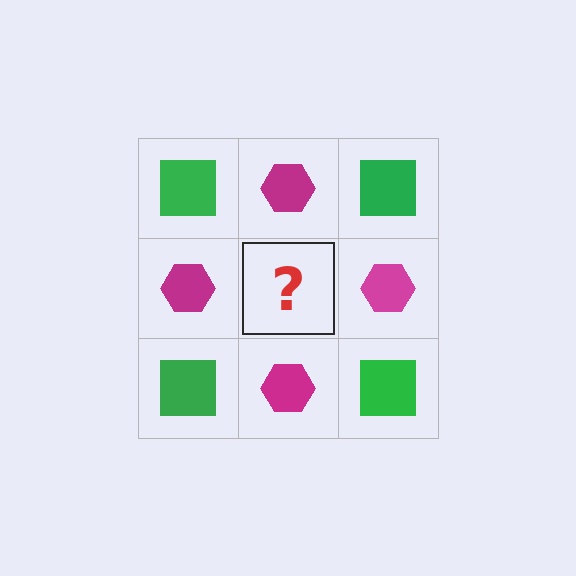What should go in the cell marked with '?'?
The missing cell should contain a green square.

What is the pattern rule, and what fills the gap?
The rule is that it alternates green square and magenta hexagon in a checkerboard pattern. The gap should be filled with a green square.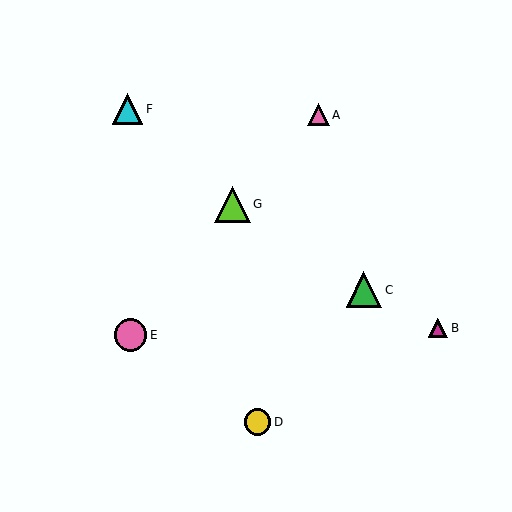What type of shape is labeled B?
Shape B is a magenta triangle.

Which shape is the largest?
The lime triangle (labeled G) is the largest.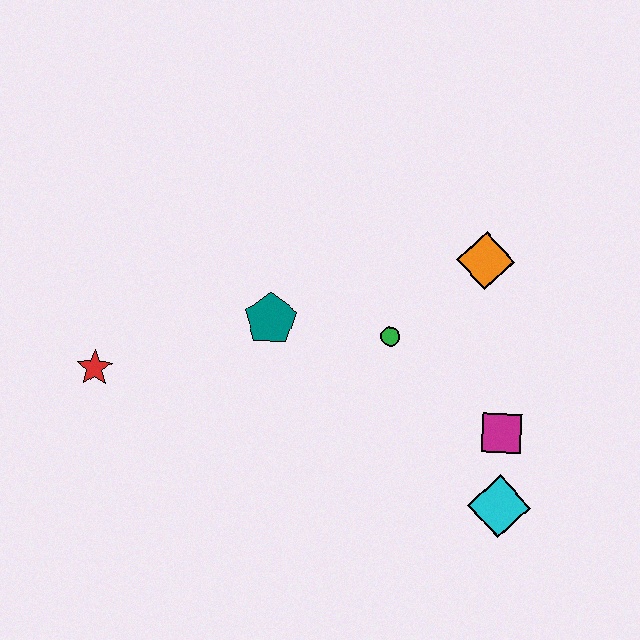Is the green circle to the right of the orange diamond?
No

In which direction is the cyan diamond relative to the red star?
The cyan diamond is to the right of the red star.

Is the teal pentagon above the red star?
Yes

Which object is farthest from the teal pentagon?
The cyan diamond is farthest from the teal pentagon.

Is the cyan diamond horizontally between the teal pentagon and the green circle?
No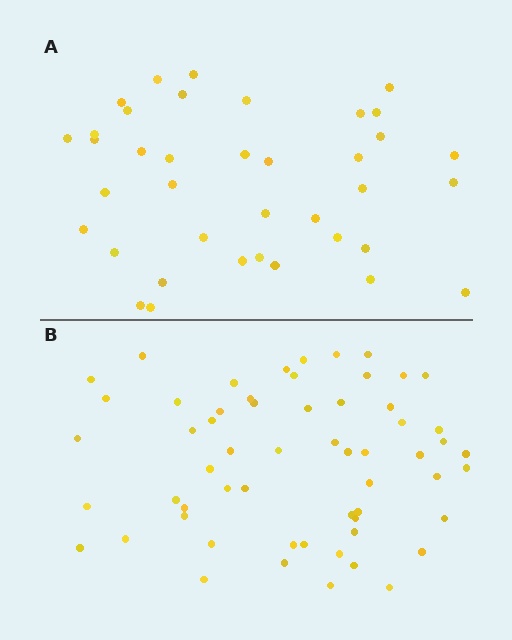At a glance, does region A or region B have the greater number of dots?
Region B (the bottom region) has more dots.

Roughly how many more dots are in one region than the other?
Region B has approximately 20 more dots than region A.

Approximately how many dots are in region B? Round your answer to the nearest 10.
About 60 dots. (The exact count is 59, which rounds to 60.)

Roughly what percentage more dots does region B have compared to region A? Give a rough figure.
About 55% more.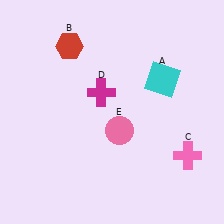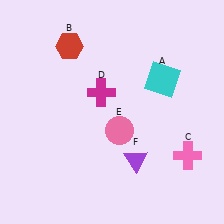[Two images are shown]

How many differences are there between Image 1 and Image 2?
There is 1 difference between the two images.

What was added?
A purple triangle (F) was added in Image 2.